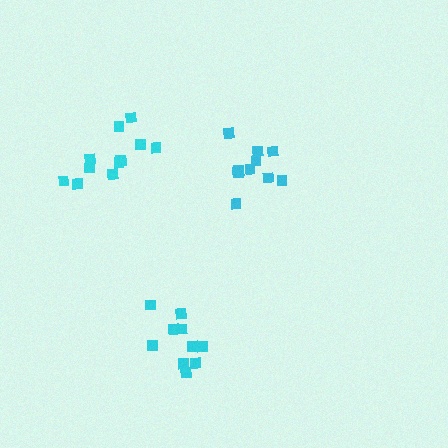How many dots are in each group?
Group 1: 10 dots, Group 2: 10 dots, Group 3: 11 dots (31 total).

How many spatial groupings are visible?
There are 3 spatial groupings.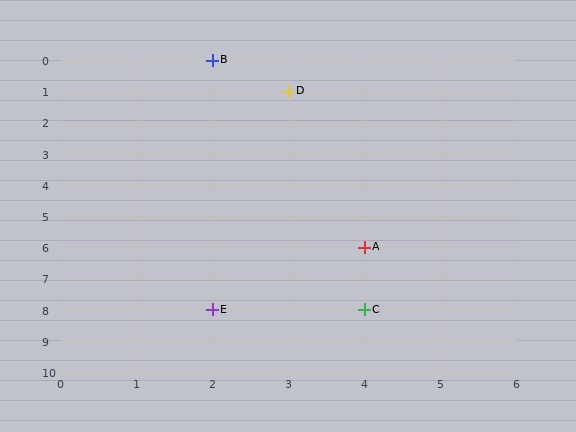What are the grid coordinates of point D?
Point D is at grid coordinates (3, 1).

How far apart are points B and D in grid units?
Points B and D are 1 column and 1 row apart (about 1.4 grid units diagonally).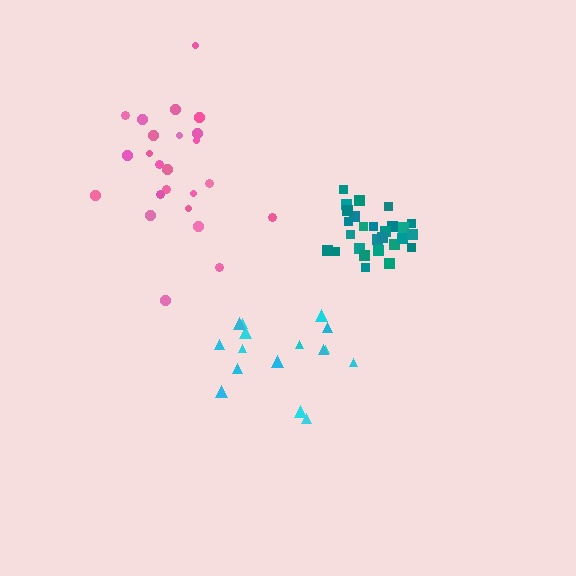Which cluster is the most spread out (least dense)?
Cyan.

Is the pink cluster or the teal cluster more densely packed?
Teal.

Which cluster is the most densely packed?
Teal.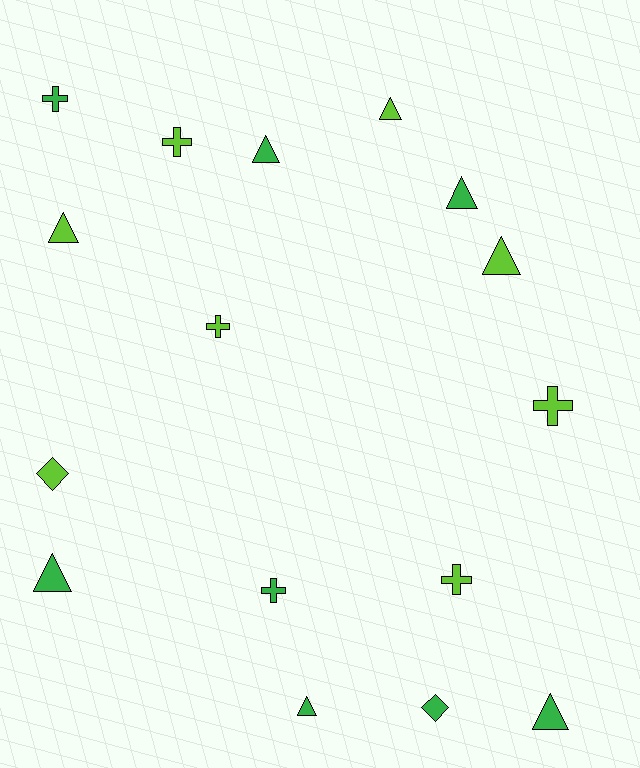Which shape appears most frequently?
Triangle, with 8 objects.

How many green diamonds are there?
There is 1 green diamond.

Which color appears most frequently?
Lime, with 8 objects.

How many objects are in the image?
There are 16 objects.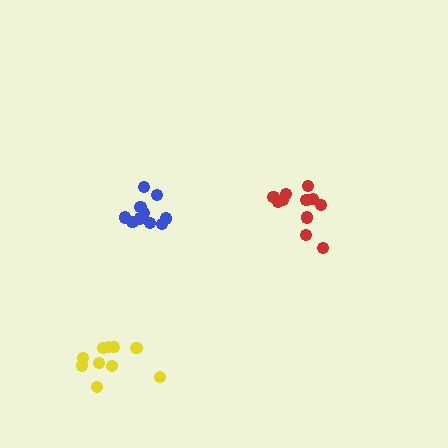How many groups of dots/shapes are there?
There are 3 groups.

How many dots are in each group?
Group 1: 10 dots, Group 2: 11 dots, Group 3: 10 dots (31 total).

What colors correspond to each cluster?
The clusters are colored: blue, red, yellow.